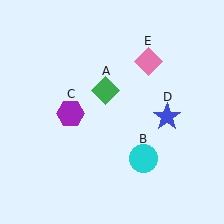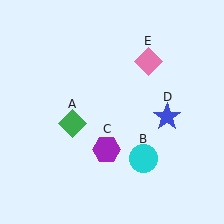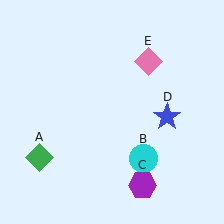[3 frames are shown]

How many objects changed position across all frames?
2 objects changed position: green diamond (object A), purple hexagon (object C).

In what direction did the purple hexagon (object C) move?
The purple hexagon (object C) moved down and to the right.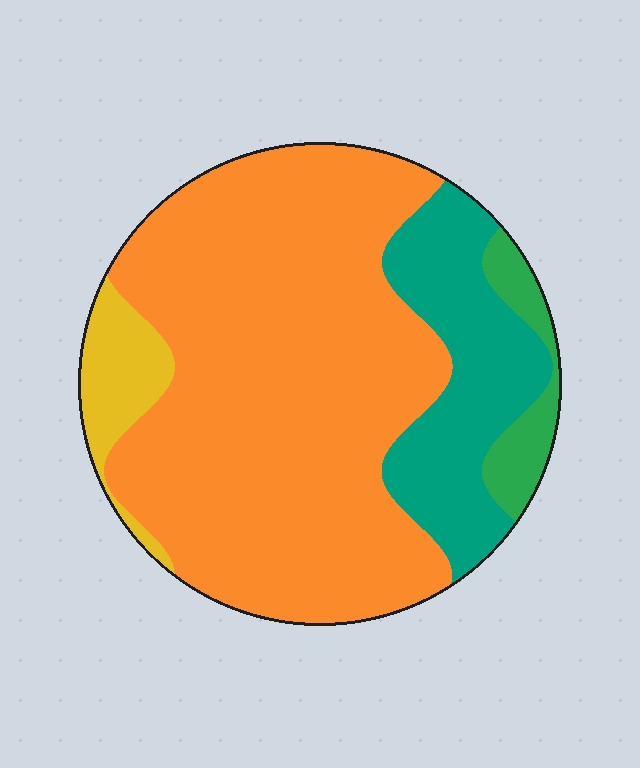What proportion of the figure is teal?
Teal covers about 20% of the figure.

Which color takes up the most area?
Orange, at roughly 70%.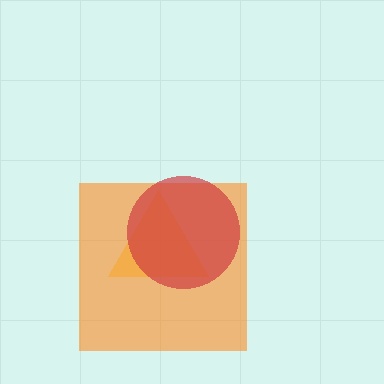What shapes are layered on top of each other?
The layered shapes are: a yellow triangle, an orange square, a red circle.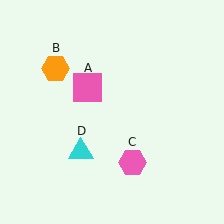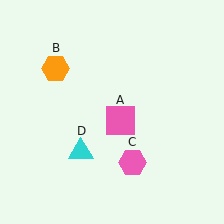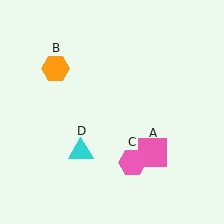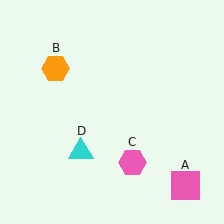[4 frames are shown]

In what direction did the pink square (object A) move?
The pink square (object A) moved down and to the right.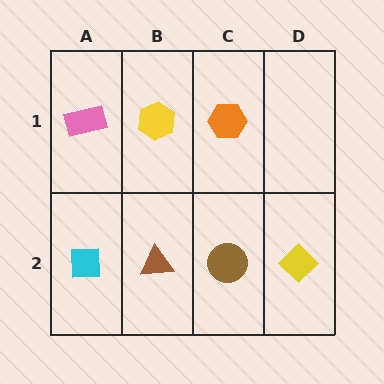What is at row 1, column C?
An orange hexagon.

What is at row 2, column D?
A yellow diamond.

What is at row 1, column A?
A pink rectangle.